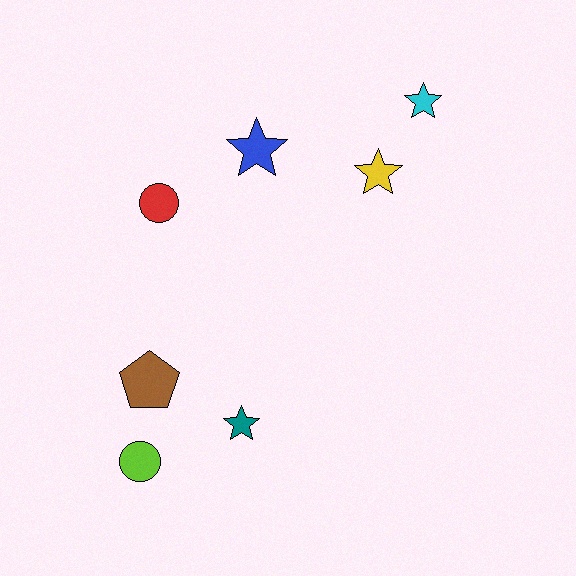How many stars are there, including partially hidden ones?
There are 4 stars.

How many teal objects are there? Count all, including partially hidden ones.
There is 1 teal object.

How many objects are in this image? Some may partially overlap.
There are 7 objects.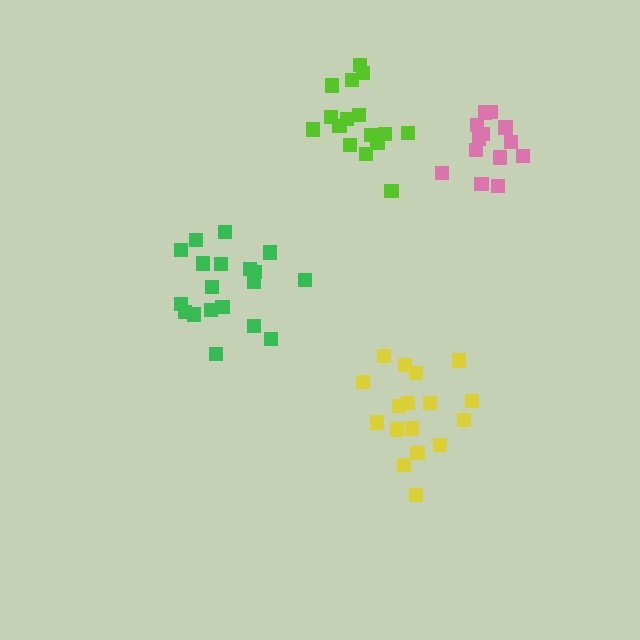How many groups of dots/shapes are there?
There are 4 groups.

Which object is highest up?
The lime cluster is topmost.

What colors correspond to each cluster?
The clusters are colored: yellow, lime, green, pink.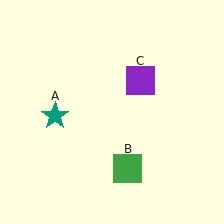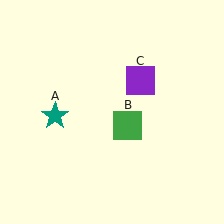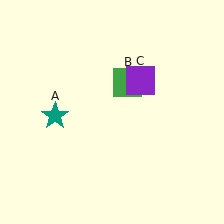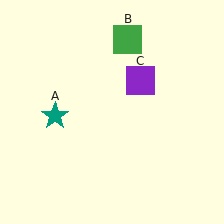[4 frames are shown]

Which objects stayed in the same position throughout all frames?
Teal star (object A) and purple square (object C) remained stationary.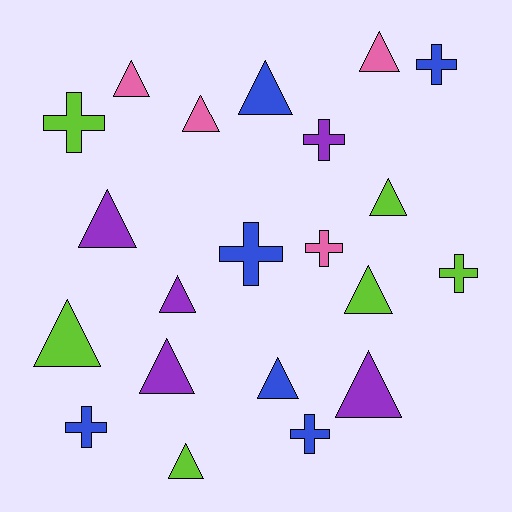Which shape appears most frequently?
Triangle, with 13 objects.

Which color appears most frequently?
Lime, with 6 objects.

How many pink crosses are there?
There is 1 pink cross.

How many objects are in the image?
There are 21 objects.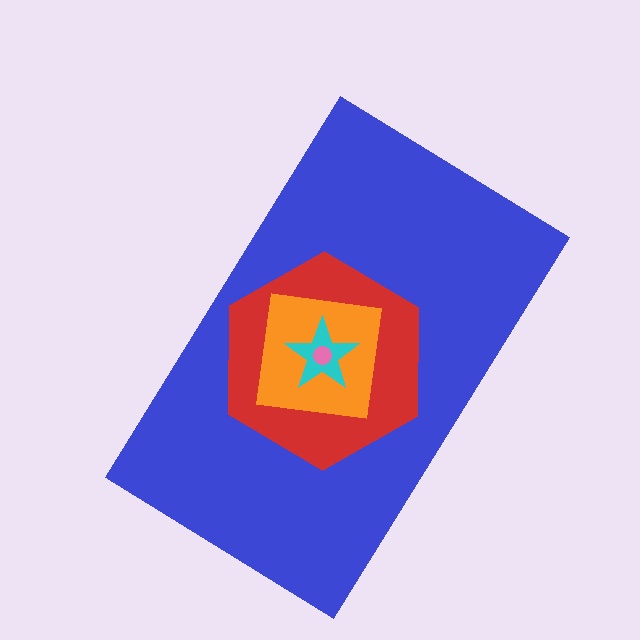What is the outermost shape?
The blue rectangle.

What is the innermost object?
The pink circle.